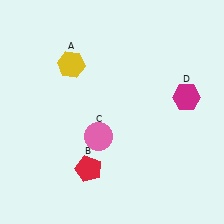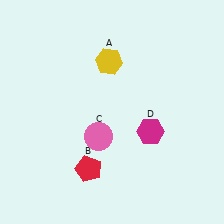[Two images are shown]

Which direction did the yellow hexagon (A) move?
The yellow hexagon (A) moved right.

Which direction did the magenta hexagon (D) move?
The magenta hexagon (D) moved left.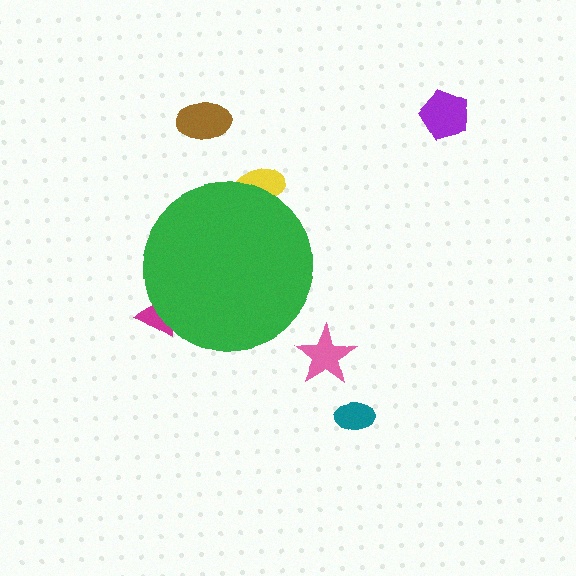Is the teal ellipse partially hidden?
No, the teal ellipse is fully visible.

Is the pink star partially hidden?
No, the pink star is fully visible.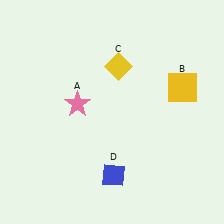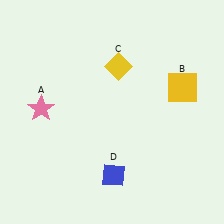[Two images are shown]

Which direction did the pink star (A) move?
The pink star (A) moved left.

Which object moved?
The pink star (A) moved left.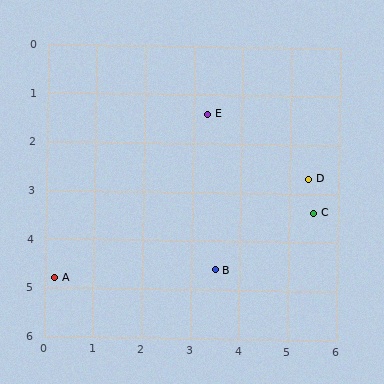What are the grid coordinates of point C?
Point C is at approximately (5.5, 3.4).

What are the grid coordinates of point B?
Point B is at approximately (3.5, 4.6).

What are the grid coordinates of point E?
Point E is at approximately (3.3, 1.4).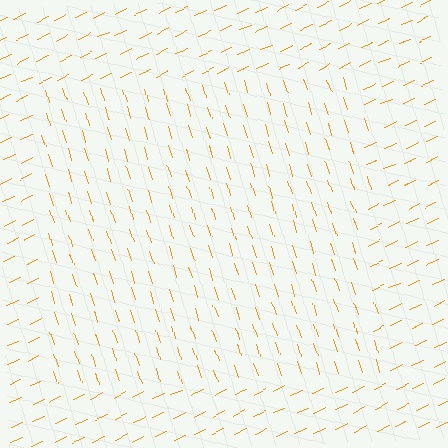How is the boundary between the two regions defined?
The boundary is defined purely by a change in line orientation (approximately 83 degrees difference). All lines are the same color and thickness.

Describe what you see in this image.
The image is filled with small orange line segments. A rectangle region in the image has lines oriented differently from the surrounding lines, creating a visible texture boundary.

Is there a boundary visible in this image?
Yes, there is a texture boundary formed by a change in line orientation.